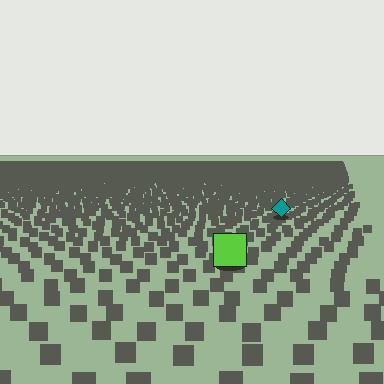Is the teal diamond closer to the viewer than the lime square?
No. The lime square is closer — you can tell from the texture gradient: the ground texture is coarser near it.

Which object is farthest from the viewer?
The teal diamond is farthest from the viewer. It appears smaller and the ground texture around it is denser.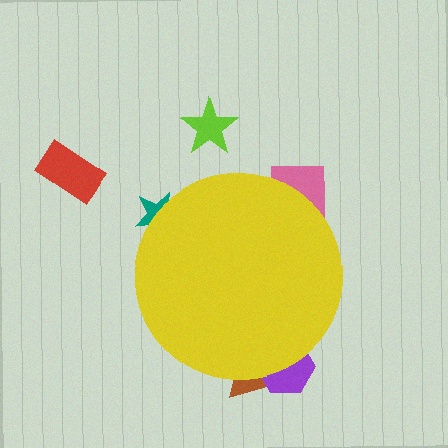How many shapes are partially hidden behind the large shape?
4 shapes are partially hidden.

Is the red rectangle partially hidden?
No, the red rectangle is fully visible.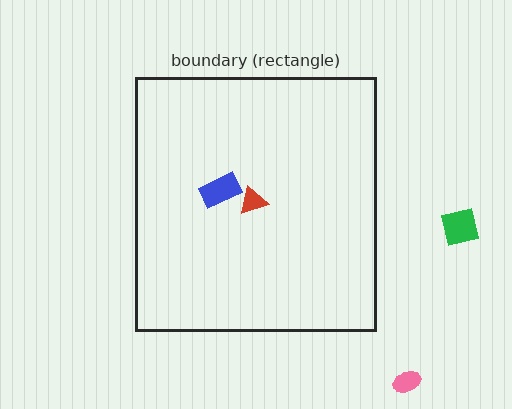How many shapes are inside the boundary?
2 inside, 2 outside.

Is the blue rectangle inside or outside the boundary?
Inside.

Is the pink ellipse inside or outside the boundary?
Outside.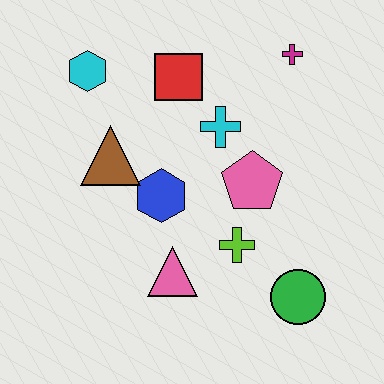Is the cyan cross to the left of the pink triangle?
No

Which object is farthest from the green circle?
The cyan hexagon is farthest from the green circle.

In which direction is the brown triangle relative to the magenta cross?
The brown triangle is to the left of the magenta cross.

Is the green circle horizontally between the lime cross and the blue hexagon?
No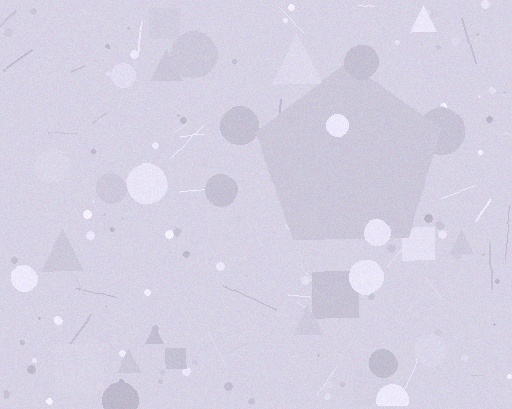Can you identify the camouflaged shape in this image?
The camouflaged shape is a pentagon.